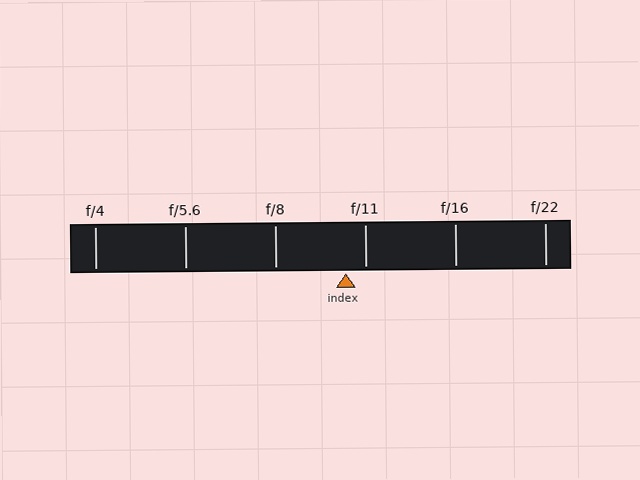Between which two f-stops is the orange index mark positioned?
The index mark is between f/8 and f/11.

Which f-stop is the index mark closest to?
The index mark is closest to f/11.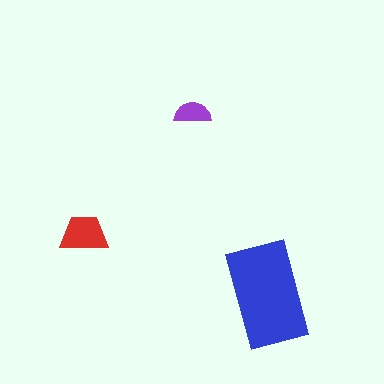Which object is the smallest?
The purple semicircle.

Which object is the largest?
The blue rectangle.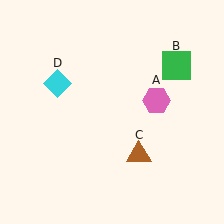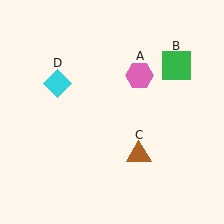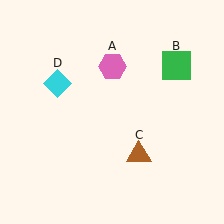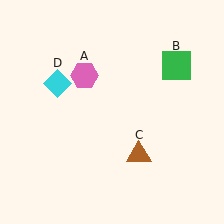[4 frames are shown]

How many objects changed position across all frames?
1 object changed position: pink hexagon (object A).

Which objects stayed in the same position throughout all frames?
Green square (object B) and brown triangle (object C) and cyan diamond (object D) remained stationary.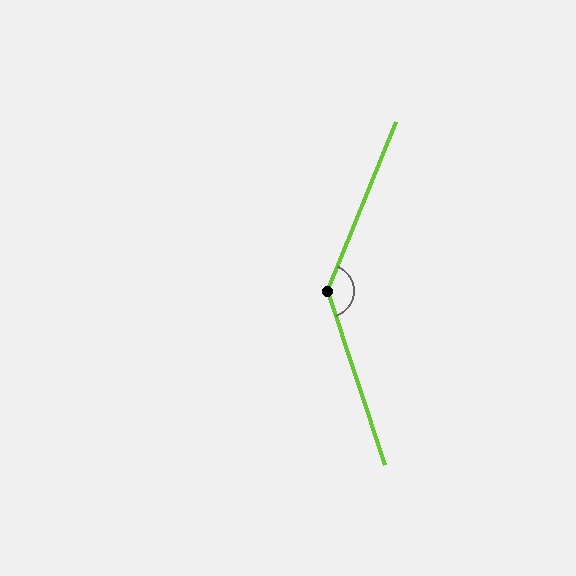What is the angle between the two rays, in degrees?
Approximately 140 degrees.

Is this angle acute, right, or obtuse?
It is obtuse.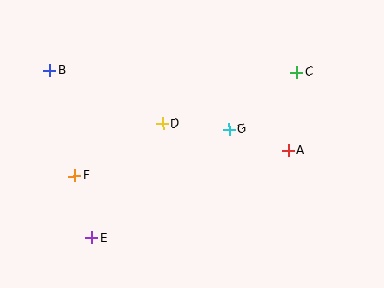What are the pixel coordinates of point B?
Point B is at (49, 70).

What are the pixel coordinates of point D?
Point D is at (163, 124).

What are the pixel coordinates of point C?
Point C is at (296, 72).